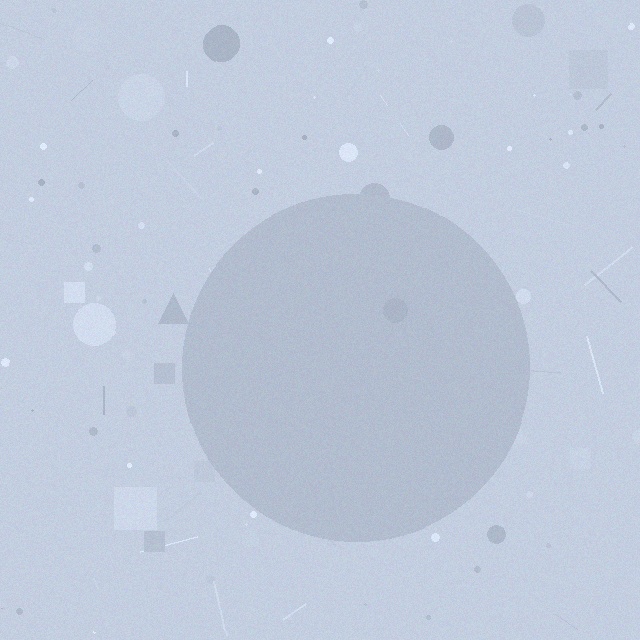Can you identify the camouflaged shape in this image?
The camouflaged shape is a circle.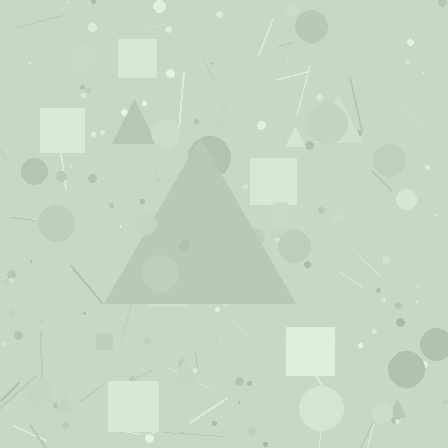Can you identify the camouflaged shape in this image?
The camouflaged shape is a triangle.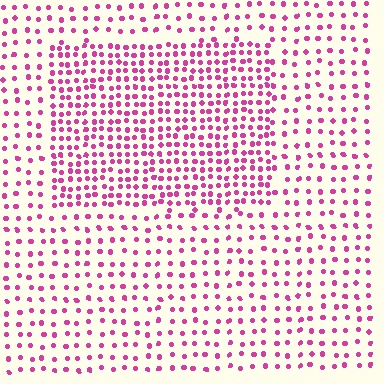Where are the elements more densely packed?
The elements are more densely packed inside the rectangle boundary.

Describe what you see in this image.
The image contains small magenta elements arranged at two different densities. A rectangle-shaped region is visible where the elements are more densely packed than the surrounding area.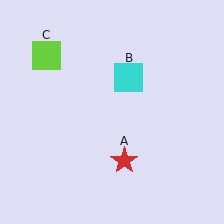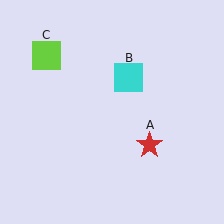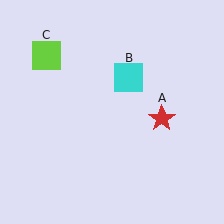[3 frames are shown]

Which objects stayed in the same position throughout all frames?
Cyan square (object B) and lime square (object C) remained stationary.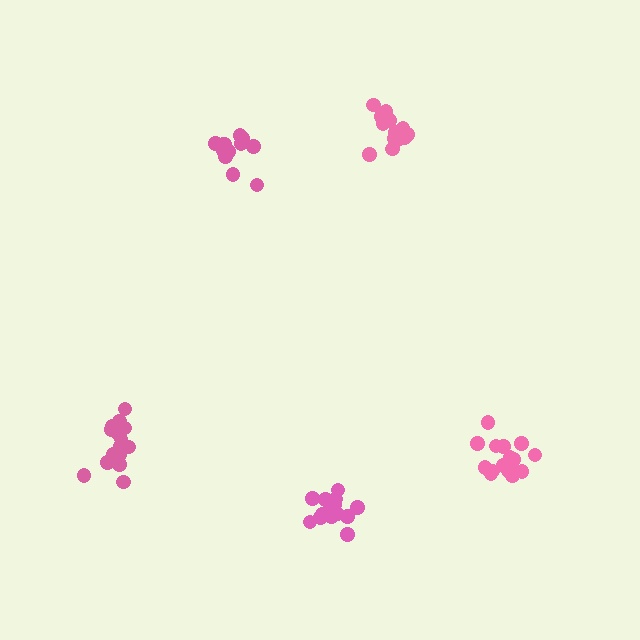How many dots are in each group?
Group 1: 16 dots, Group 2: 14 dots, Group 3: 18 dots, Group 4: 13 dots, Group 5: 13 dots (74 total).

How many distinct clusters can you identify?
There are 5 distinct clusters.